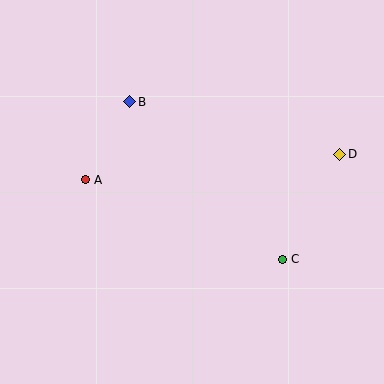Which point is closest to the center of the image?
Point A at (86, 180) is closest to the center.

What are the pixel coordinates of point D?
Point D is at (340, 154).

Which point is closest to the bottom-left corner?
Point A is closest to the bottom-left corner.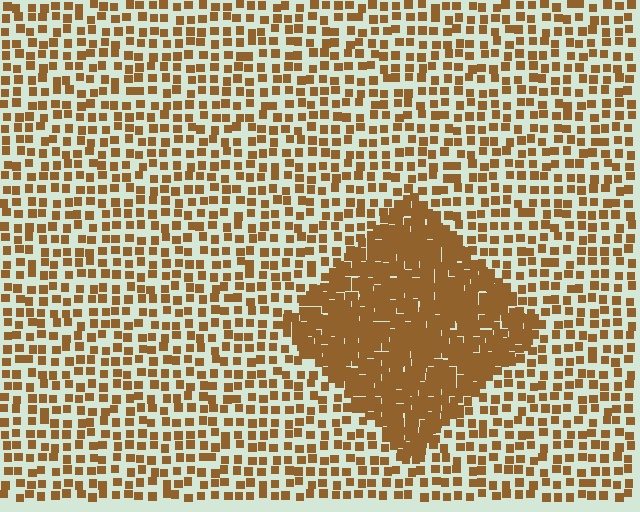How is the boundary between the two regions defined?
The boundary is defined by a change in element density (approximately 2.7x ratio). All elements are the same color, size, and shape.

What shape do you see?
I see a diamond.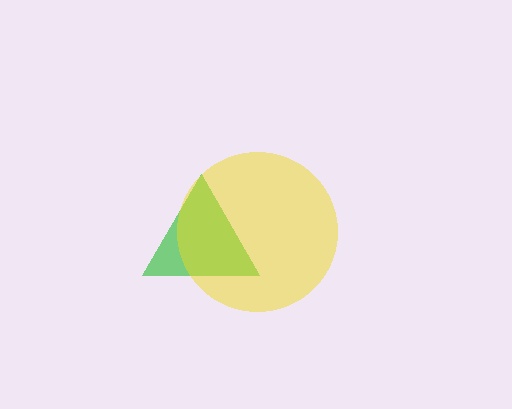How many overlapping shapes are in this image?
There are 2 overlapping shapes in the image.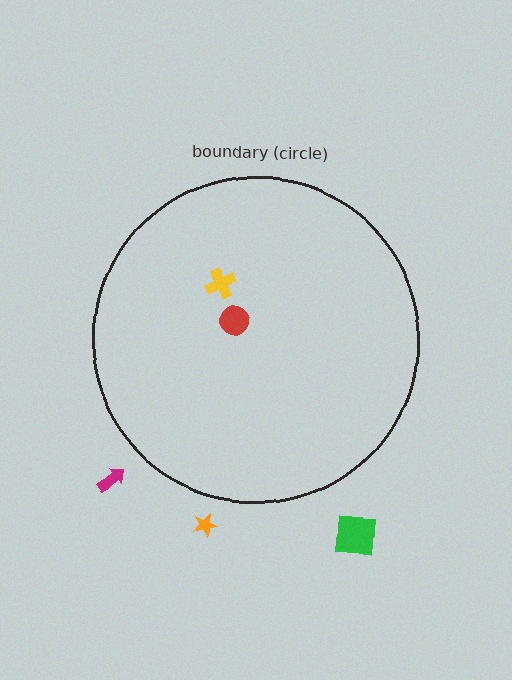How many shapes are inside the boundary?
2 inside, 3 outside.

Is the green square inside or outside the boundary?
Outside.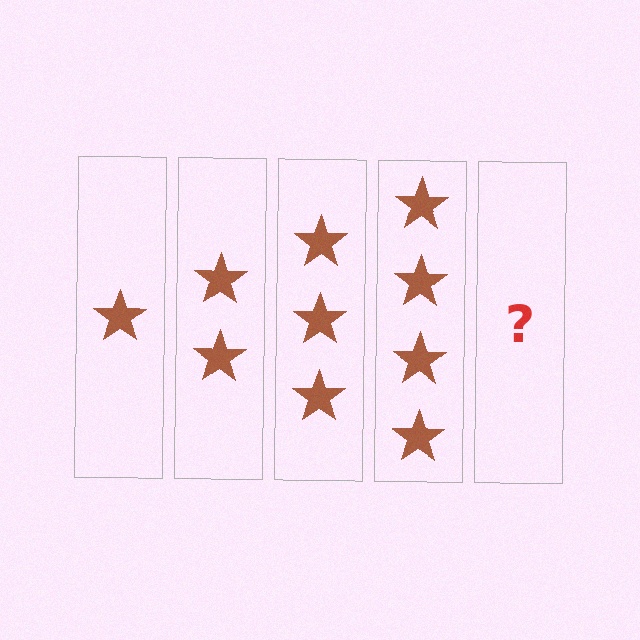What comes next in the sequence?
The next element should be 5 stars.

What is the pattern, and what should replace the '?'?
The pattern is that each step adds one more star. The '?' should be 5 stars.